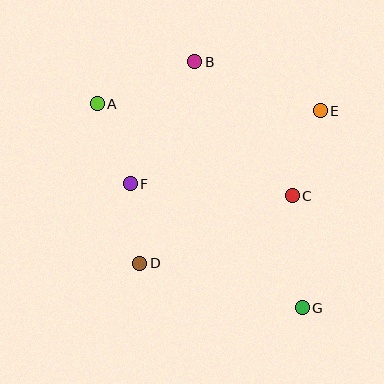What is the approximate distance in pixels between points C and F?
The distance between C and F is approximately 162 pixels.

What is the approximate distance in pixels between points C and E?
The distance between C and E is approximately 89 pixels.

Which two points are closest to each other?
Points D and F are closest to each other.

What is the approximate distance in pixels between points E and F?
The distance between E and F is approximately 204 pixels.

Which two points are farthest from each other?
Points A and G are farthest from each other.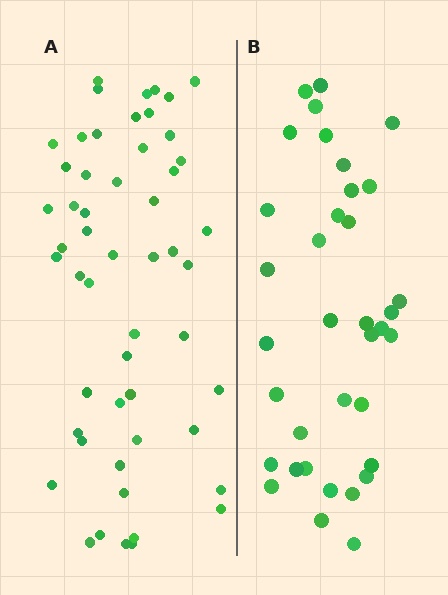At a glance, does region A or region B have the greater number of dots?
Region A (the left region) has more dots.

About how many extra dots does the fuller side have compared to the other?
Region A has approximately 15 more dots than region B.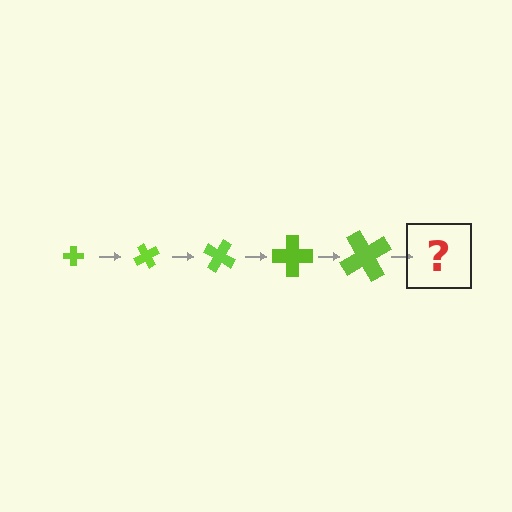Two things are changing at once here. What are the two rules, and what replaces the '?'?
The two rules are that the cross grows larger each step and it rotates 60 degrees each step. The '?' should be a cross, larger than the previous one and rotated 300 degrees from the start.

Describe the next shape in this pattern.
It should be a cross, larger than the previous one and rotated 300 degrees from the start.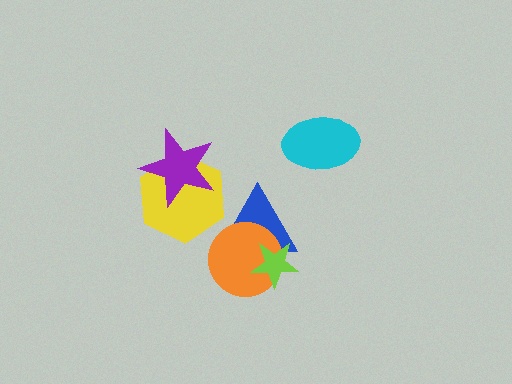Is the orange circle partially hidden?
Yes, it is partially covered by another shape.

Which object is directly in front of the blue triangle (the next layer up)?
The orange circle is directly in front of the blue triangle.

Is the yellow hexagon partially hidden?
Yes, it is partially covered by another shape.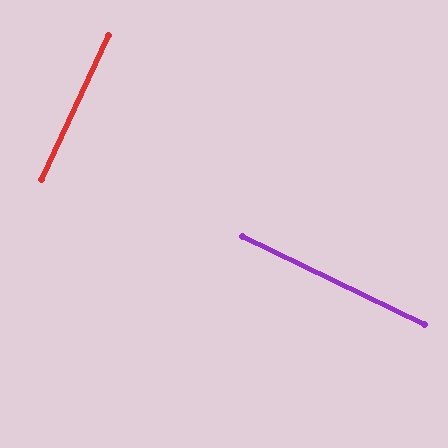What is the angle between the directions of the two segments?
Approximately 89 degrees.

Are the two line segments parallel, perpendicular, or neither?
Perpendicular — they meet at approximately 89°.